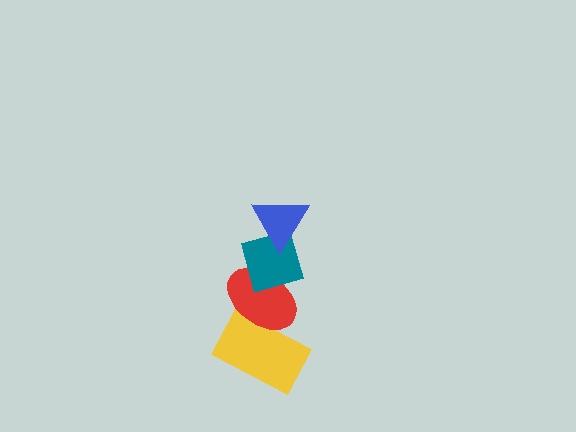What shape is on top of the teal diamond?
The blue triangle is on top of the teal diamond.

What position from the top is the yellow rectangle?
The yellow rectangle is 4th from the top.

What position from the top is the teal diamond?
The teal diamond is 2nd from the top.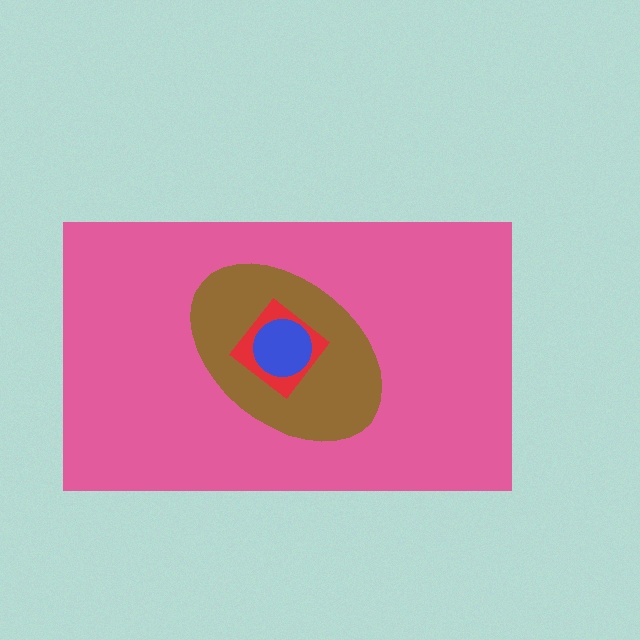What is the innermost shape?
The blue circle.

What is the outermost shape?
The pink rectangle.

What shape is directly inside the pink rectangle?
The brown ellipse.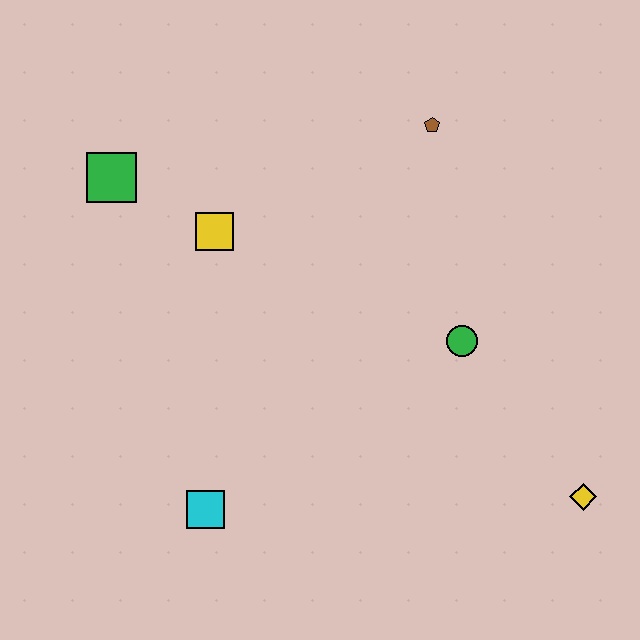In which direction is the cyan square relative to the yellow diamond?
The cyan square is to the left of the yellow diamond.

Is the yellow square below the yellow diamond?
No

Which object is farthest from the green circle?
The green square is farthest from the green circle.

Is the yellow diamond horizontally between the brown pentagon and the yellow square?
No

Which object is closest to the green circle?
The yellow diamond is closest to the green circle.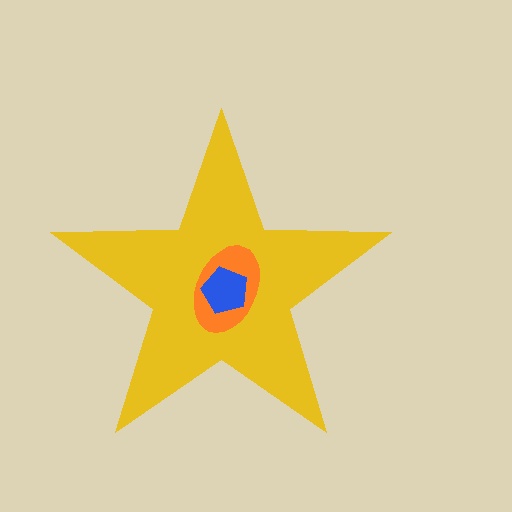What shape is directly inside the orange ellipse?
The blue pentagon.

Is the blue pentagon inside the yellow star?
Yes.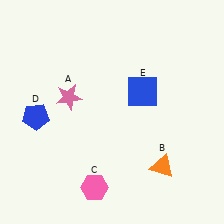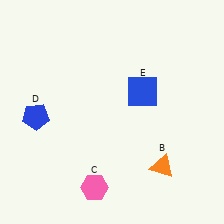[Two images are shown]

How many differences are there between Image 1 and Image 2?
There is 1 difference between the two images.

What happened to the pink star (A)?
The pink star (A) was removed in Image 2. It was in the top-left area of Image 1.